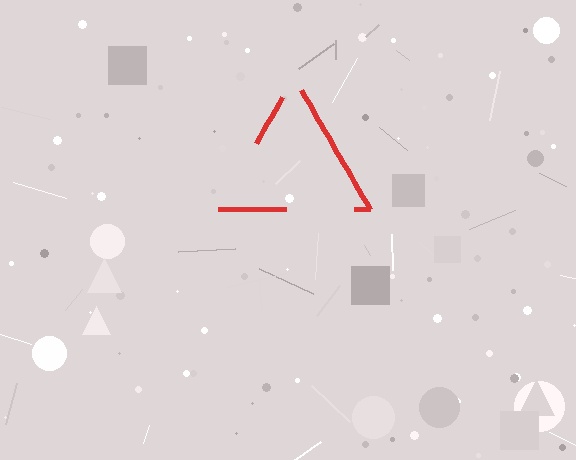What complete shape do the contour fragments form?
The contour fragments form a triangle.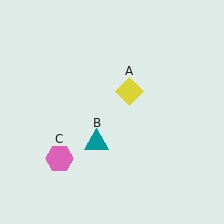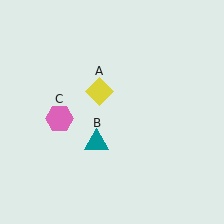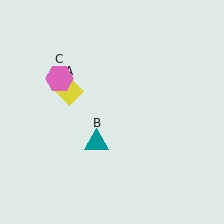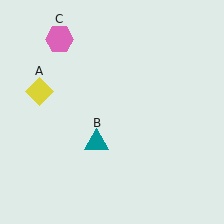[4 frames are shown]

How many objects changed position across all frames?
2 objects changed position: yellow diamond (object A), pink hexagon (object C).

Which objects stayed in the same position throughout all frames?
Teal triangle (object B) remained stationary.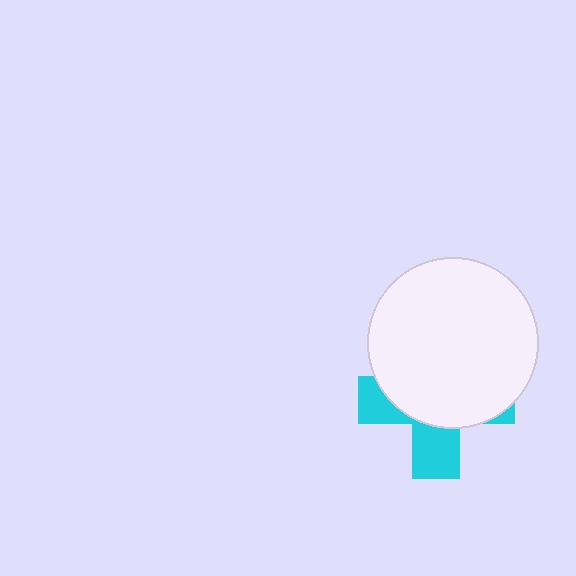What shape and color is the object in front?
The object in front is a white circle.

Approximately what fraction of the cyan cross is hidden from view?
Roughly 65% of the cyan cross is hidden behind the white circle.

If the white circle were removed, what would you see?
You would see the complete cyan cross.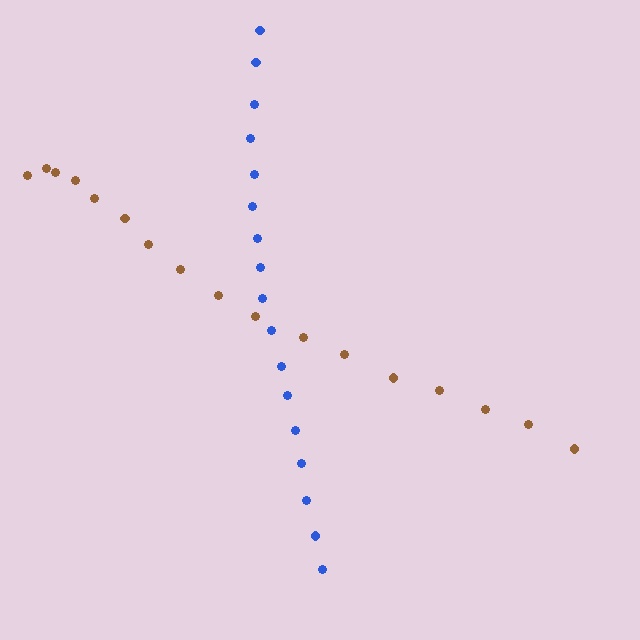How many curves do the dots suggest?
There are 2 distinct paths.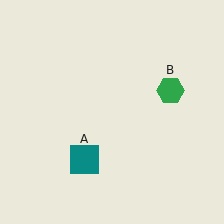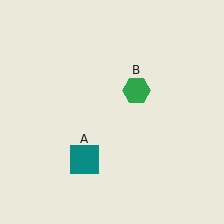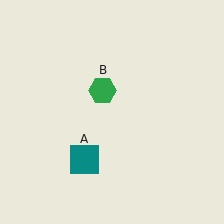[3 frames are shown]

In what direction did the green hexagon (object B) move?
The green hexagon (object B) moved left.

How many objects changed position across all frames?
1 object changed position: green hexagon (object B).